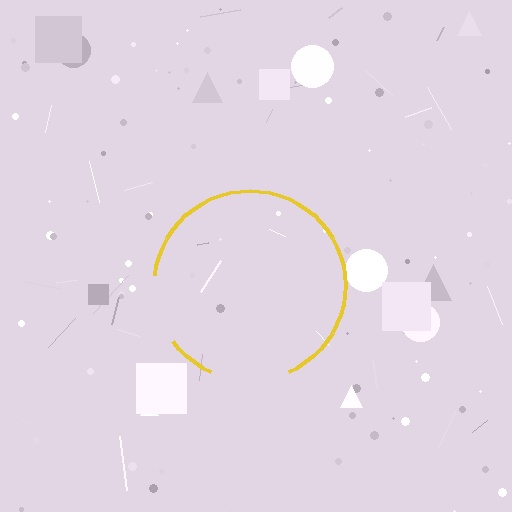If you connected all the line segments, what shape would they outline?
They would outline a circle.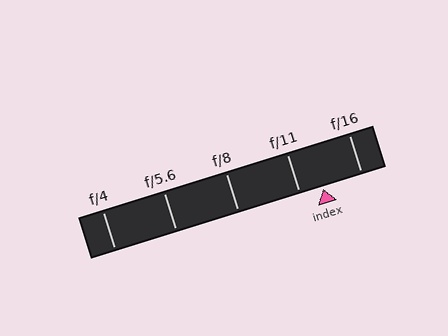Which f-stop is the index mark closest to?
The index mark is closest to f/11.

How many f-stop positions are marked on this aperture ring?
There are 5 f-stop positions marked.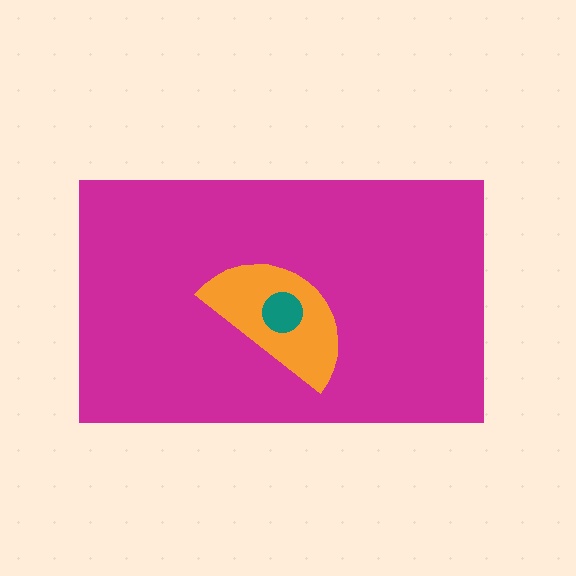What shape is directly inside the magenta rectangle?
The orange semicircle.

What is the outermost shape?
The magenta rectangle.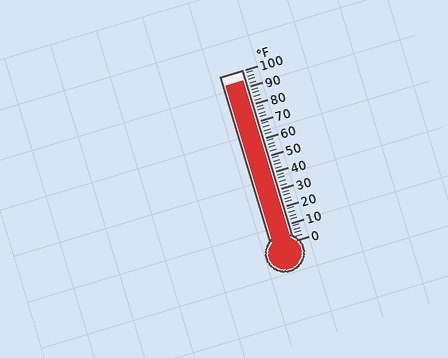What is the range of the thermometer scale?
The thermometer scale ranges from 0°F to 100°F.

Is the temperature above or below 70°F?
The temperature is above 70°F.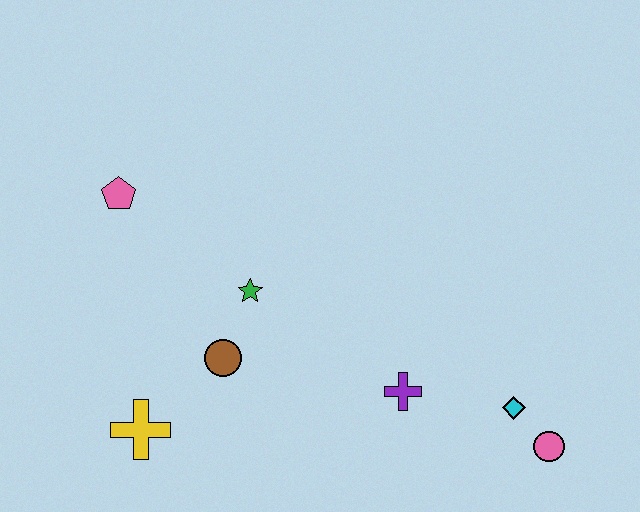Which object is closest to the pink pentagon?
The green star is closest to the pink pentagon.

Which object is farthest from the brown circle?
The pink circle is farthest from the brown circle.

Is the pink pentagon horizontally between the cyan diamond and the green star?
No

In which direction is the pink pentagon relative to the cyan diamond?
The pink pentagon is to the left of the cyan diamond.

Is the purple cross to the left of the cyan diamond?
Yes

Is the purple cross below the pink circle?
No